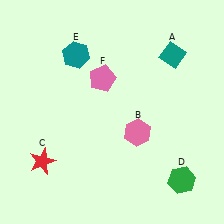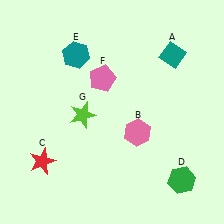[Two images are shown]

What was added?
A lime star (G) was added in Image 2.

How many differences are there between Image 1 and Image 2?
There is 1 difference between the two images.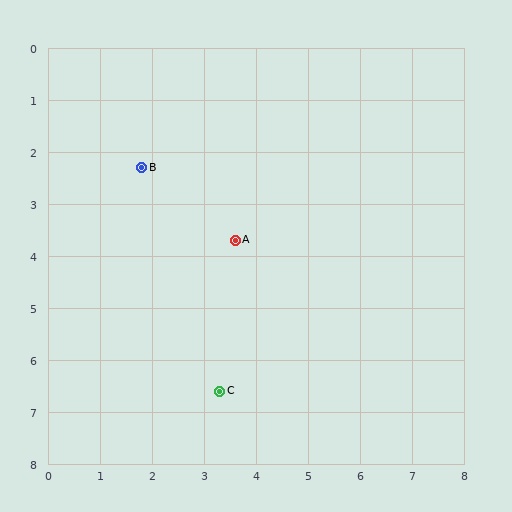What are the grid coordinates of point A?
Point A is at approximately (3.6, 3.7).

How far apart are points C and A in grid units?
Points C and A are about 2.9 grid units apart.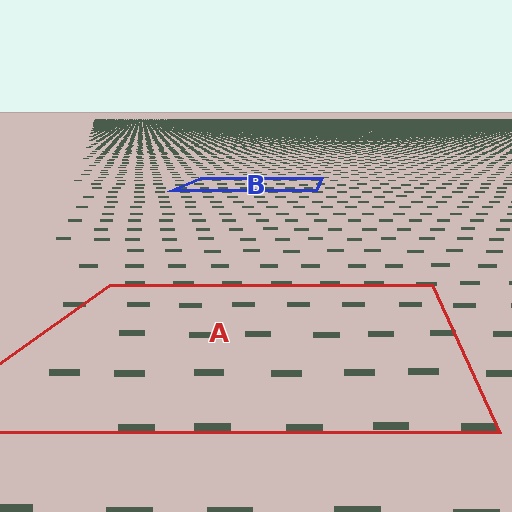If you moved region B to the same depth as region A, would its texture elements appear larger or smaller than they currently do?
They would appear larger. At a closer depth, the same texture elements are projected at a bigger on-screen size.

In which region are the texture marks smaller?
The texture marks are smaller in region B, because it is farther away.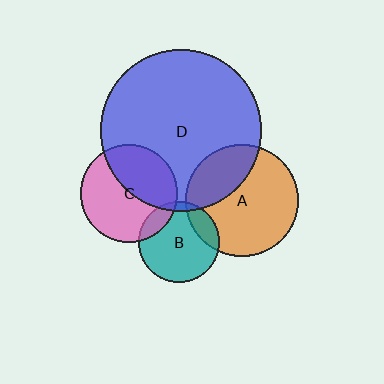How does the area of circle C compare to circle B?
Approximately 1.4 times.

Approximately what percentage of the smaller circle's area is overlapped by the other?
Approximately 45%.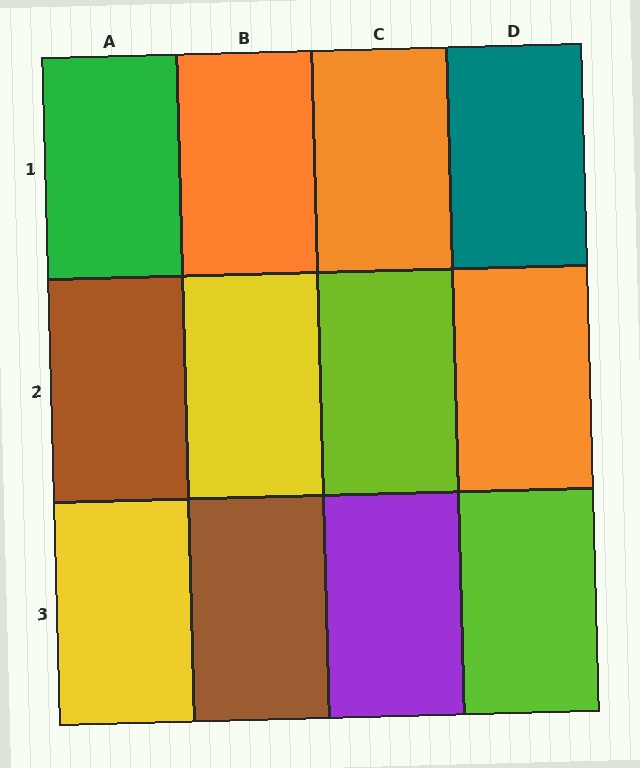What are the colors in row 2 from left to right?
Brown, yellow, lime, orange.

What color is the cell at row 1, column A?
Green.